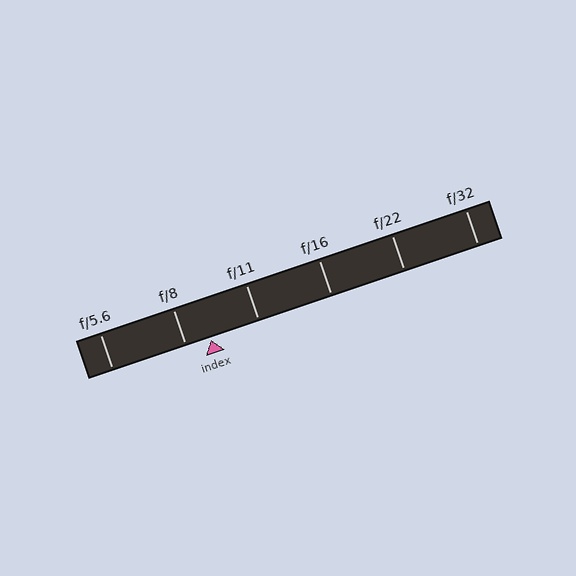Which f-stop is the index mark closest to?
The index mark is closest to f/8.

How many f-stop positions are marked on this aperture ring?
There are 6 f-stop positions marked.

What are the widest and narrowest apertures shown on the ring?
The widest aperture shown is f/5.6 and the narrowest is f/32.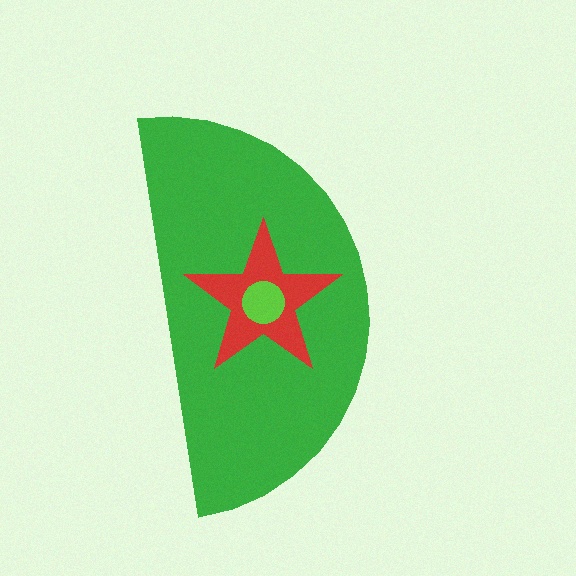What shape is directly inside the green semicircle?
The red star.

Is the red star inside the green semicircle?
Yes.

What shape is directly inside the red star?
The lime circle.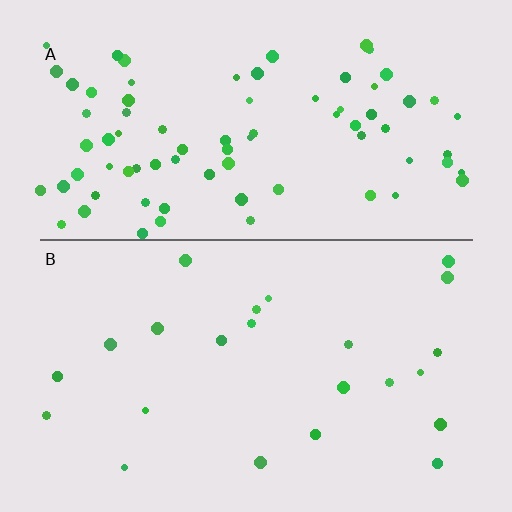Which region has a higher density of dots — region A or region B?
A (the top).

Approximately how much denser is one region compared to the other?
Approximately 3.3× — region A over region B.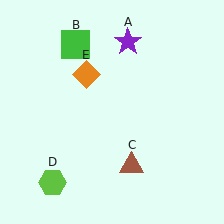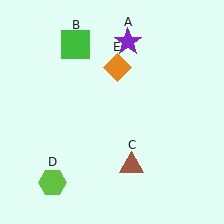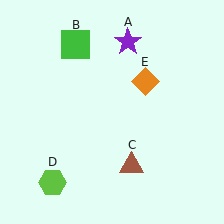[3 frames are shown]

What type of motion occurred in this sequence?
The orange diamond (object E) rotated clockwise around the center of the scene.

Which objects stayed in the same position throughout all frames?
Purple star (object A) and green square (object B) and brown triangle (object C) and lime hexagon (object D) remained stationary.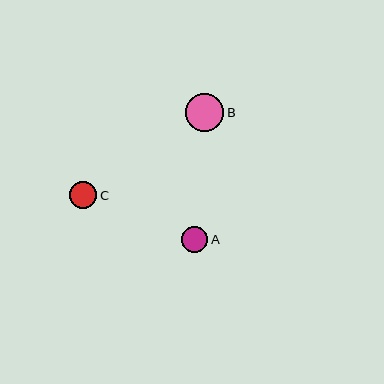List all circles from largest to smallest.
From largest to smallest: B, C, A.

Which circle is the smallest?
Circle A is the smallest with a size of approximately 27 pixels.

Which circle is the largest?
Circle B is the largest with a size of approximately 38 pixels.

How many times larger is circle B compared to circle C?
Circle B is approximately 1.4 times the size of circle C.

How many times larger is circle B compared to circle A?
Circle B is approximately 1.4 times the size of circle A.